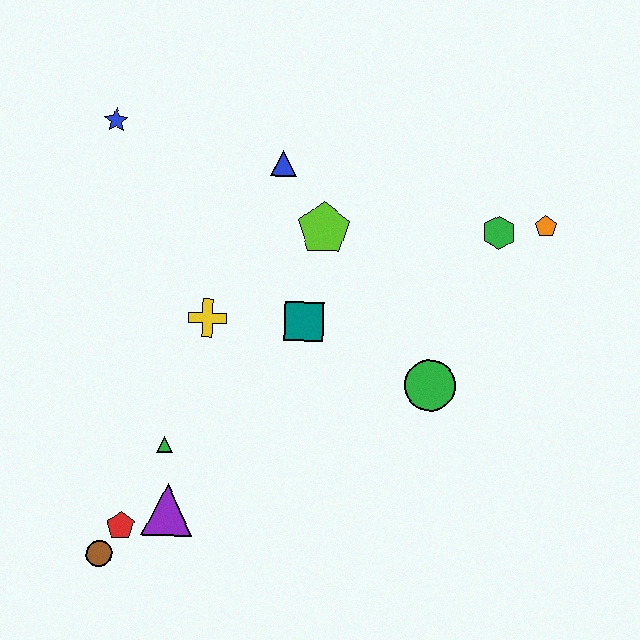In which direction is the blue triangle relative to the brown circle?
The blue triangle is above the brown circle.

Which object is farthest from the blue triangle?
The brown circle is farthest from the blue triangle.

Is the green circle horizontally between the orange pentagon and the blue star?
Yes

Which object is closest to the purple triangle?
The red pentagon is closest to the purple triangle.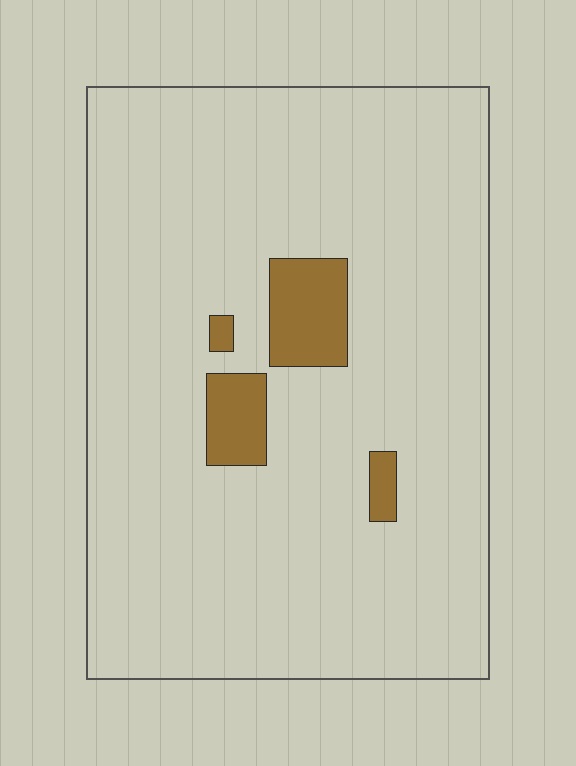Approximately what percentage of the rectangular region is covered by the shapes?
Approximately 5%.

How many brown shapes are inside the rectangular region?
4.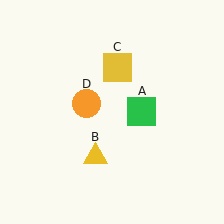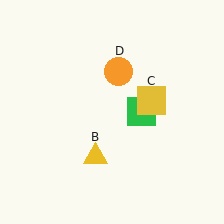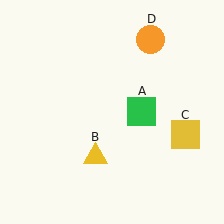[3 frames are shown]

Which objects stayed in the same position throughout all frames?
Green square (object A) and yellow triangle (object B) remained stationary.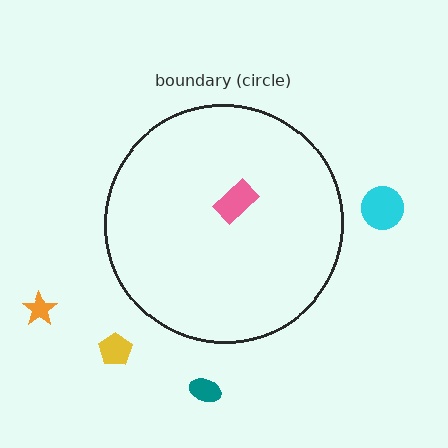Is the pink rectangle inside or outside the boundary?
Inside.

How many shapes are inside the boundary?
1 inside, 4 outside.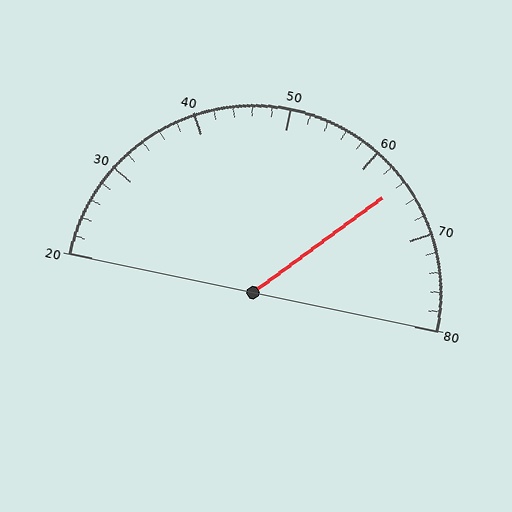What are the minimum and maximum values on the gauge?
The gauge ranges from 20 to 80.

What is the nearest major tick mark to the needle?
The nearest major tick mark is 60.